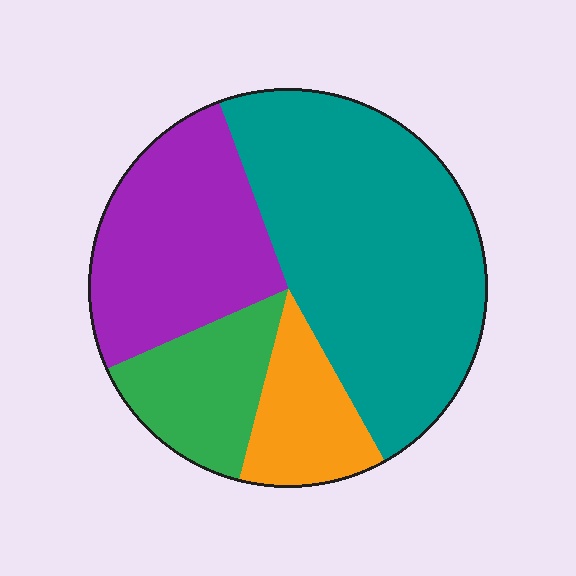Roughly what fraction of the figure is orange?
Orange takes up about one eighth (1/8) of the figure.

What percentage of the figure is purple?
Purple takes up about one quarter (1/4) of the figure.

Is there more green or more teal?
Teal.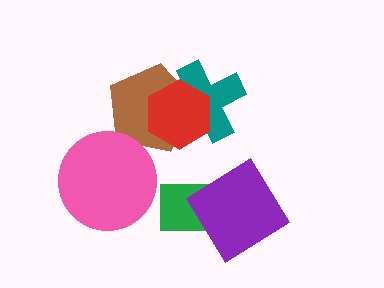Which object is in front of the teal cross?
The red hexagon is in front of the teal cross.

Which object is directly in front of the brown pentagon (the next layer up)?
The pink circle is directly in front of the brown pentagon.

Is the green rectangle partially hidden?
Yes, it is partially covered by another shape.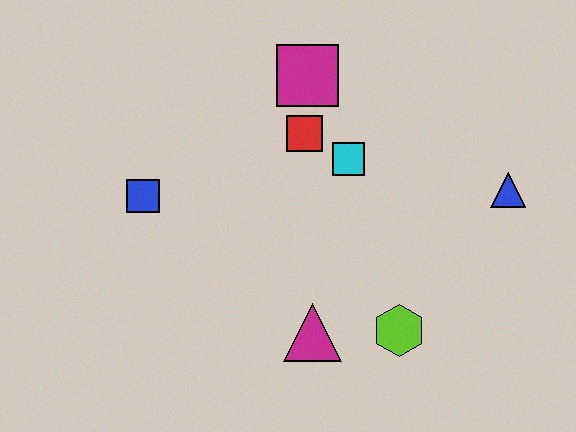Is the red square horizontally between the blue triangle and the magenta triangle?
No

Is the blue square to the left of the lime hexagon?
Yes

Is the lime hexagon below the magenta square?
Yes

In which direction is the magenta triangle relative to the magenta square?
The magenta triangle is below the magenta square.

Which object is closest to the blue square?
The red square is closest to the blue square.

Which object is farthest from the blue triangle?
The blue square is farthest from the blue triangle.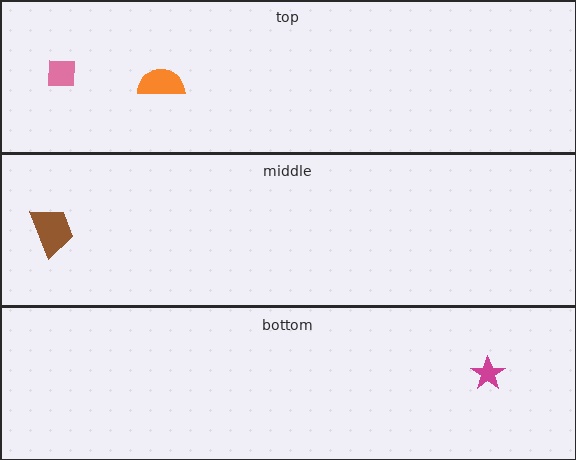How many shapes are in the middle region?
1.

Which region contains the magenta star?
The bottom region.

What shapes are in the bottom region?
The magenta star.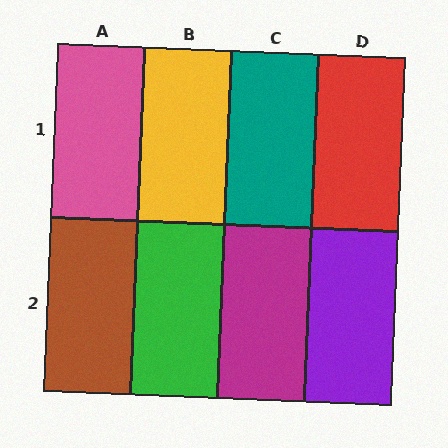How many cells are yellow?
1 cell is yellow.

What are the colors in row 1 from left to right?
Pink, yellow, teal, red.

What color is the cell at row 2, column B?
Green.